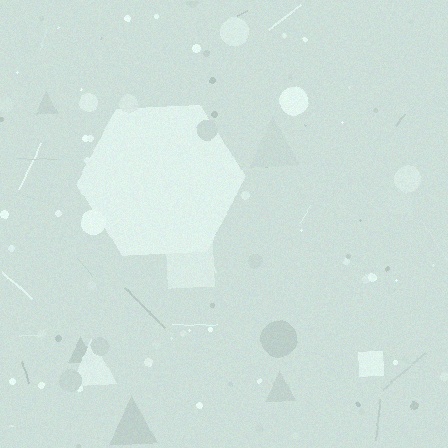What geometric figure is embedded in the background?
A hexagon is embedded in the background.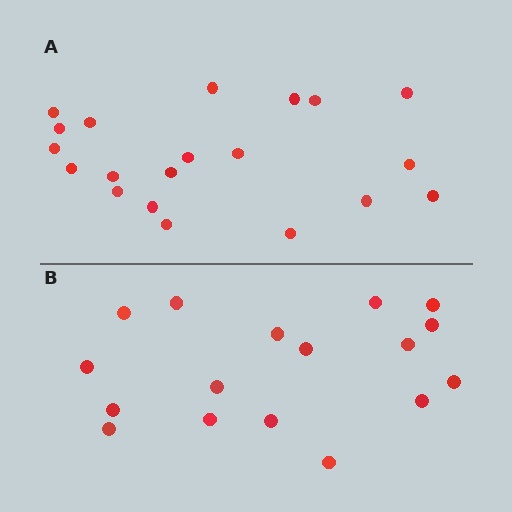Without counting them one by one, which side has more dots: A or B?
Region A (the top region) has more dots.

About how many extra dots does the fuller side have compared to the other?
Region A has just a few more — roughly 2 or 3 more dots than region B.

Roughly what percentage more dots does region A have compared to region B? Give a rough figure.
About 20% more.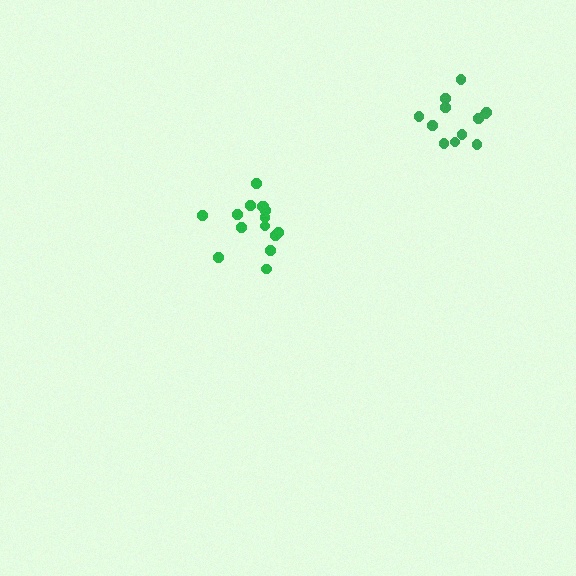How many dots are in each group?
Group 1: 15 dots, Group 2: 12 dots (27 total).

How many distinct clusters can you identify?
There are 2 distinct clusters.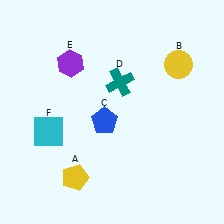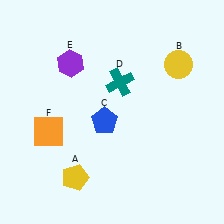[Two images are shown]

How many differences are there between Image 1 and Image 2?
There is 1 difference between the two images.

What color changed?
The square (F) changed from cyan in Image 1 to orange in Image 2.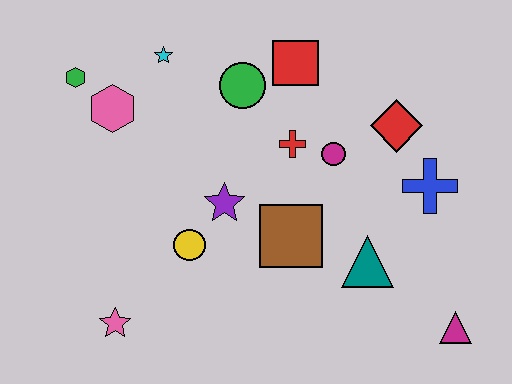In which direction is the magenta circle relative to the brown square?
The magenta circle is above the brown square.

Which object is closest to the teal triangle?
The brown square is closest to the teal triangle.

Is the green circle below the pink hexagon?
No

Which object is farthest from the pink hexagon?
The magenta triangle is farthest from the pink hexagon.